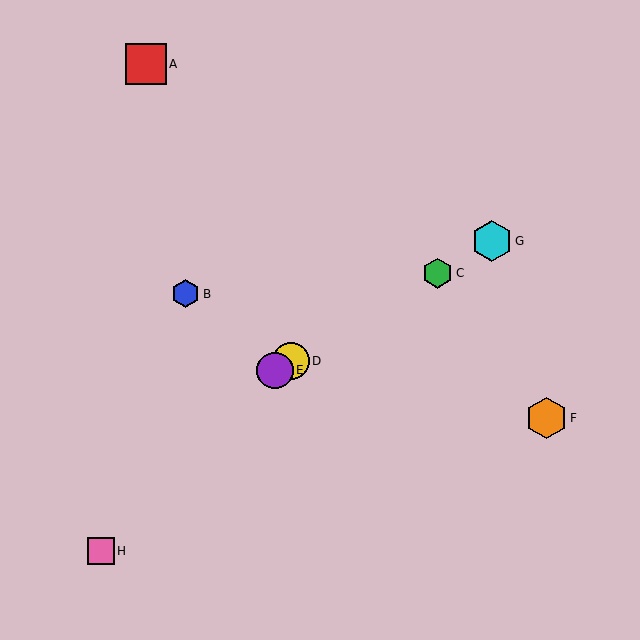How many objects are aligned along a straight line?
4 objects (C, D, E, G) are aligned along a straight line.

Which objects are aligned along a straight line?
Objects C, D, E, G are aligned along a straight line.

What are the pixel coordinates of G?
Object G is at (492, 241).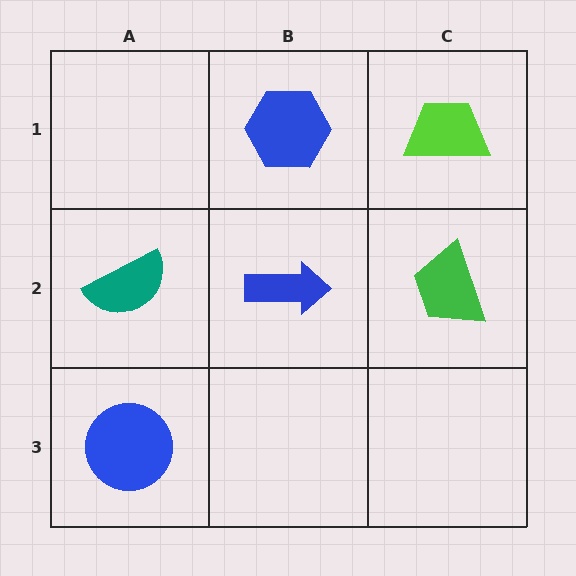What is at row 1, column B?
A blue hexagon.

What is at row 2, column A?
A teal semicircle.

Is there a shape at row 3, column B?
No, that cell is empty.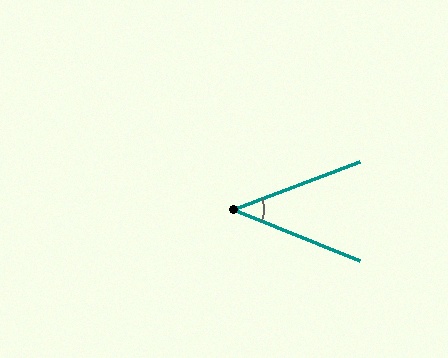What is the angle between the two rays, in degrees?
Approximately 43 degrees.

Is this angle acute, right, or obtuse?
It is acute.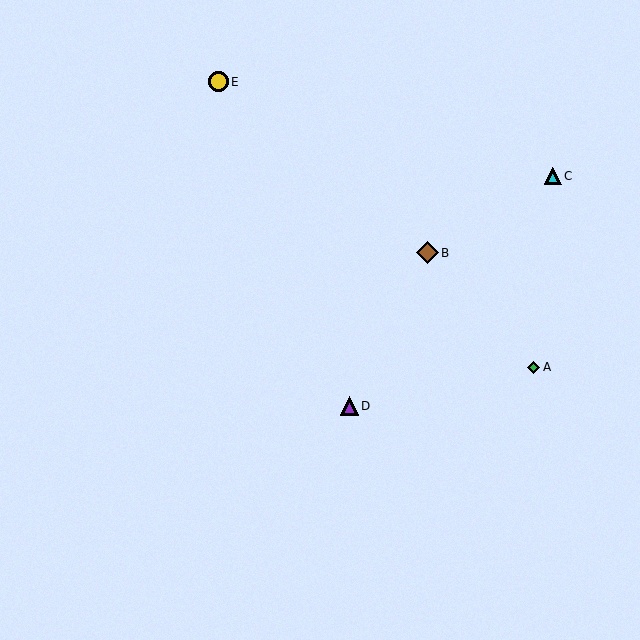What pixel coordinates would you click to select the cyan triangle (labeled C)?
Click at (553, 176) to select the cyan triangle C.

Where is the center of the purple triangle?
The center of the purple triangle is at (349, 406).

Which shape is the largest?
The brown diamond (labeled B) is the largest.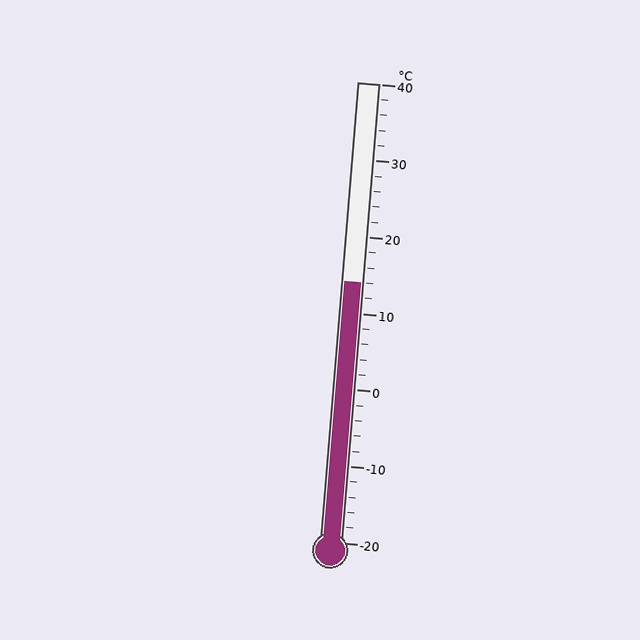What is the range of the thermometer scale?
The thermometer scale ranges from -20°C to 40°C.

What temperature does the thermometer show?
The thermometer shows approximately 14°C.